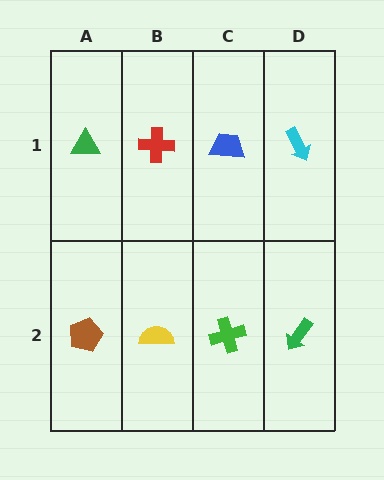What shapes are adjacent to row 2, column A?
A green triangle (row 1, column A), a yellow semicircle (row 2, column B).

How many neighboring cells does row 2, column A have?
2.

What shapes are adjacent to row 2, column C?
A blue trapezoid (row 1, column C), a yellow semicircle (row 2, column B), a green arrow (row 2, column D).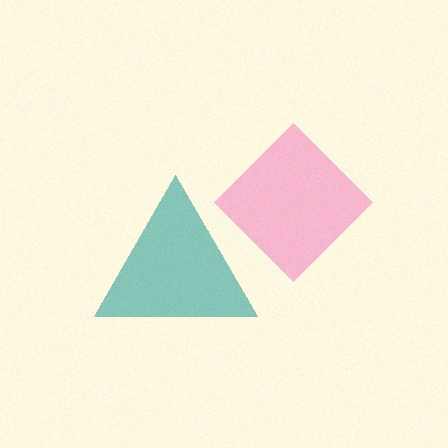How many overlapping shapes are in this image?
There are 2 overlapping shapes in the image.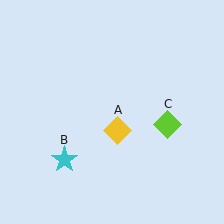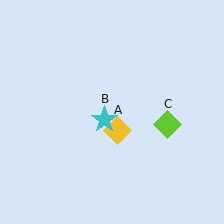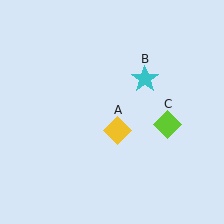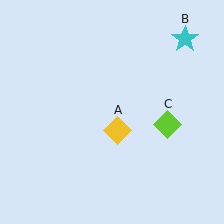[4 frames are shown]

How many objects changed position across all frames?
1 object changed position: cyan star (object B).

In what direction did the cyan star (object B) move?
The cyan star (object B) moved up and to the right.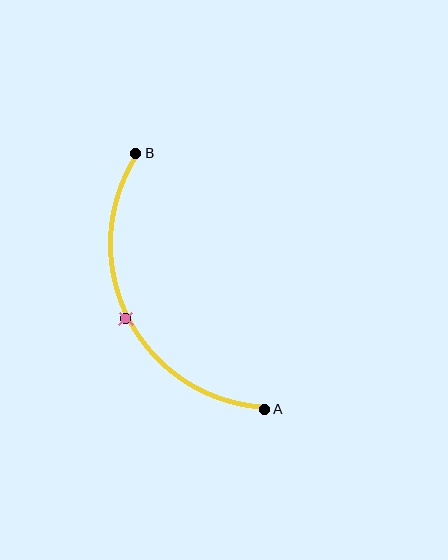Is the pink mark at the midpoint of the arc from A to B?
Yes. The pink mark lies on the arc at equal arc-length from both A and B — it is the arc midpoint.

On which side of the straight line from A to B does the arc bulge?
The arc bulges to the left of the straight line connecting A and B.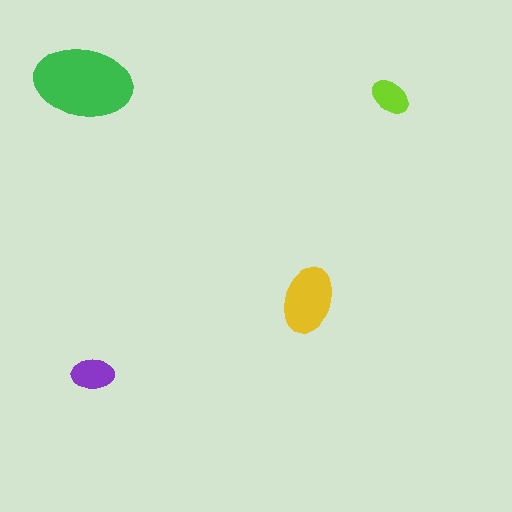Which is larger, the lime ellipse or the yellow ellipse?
The yellow one.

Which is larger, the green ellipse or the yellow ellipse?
The green one.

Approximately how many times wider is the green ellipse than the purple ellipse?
About 2.5 times wider.